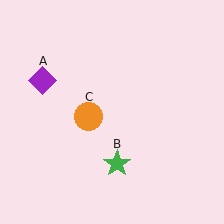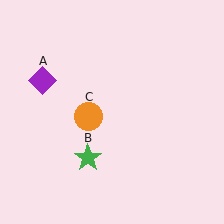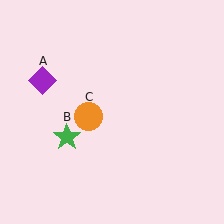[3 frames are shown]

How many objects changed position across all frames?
1 object changed position: green star (object B).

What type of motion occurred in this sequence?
The green star (object B) rotated clockwise around the center of the scene.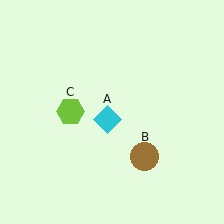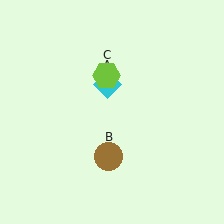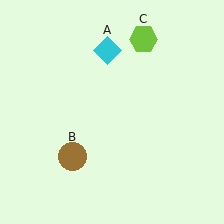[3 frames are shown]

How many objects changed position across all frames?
3 objects changed position: cyan diamond (object A), brown circle (object B), lime hexagon (object C).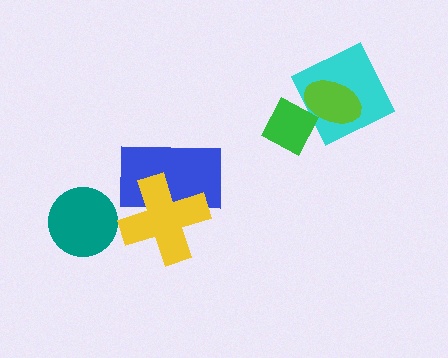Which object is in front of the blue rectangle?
The yellow cross is in front of the blue rectangle.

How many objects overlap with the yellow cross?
1 object overlaps with the yellow cross.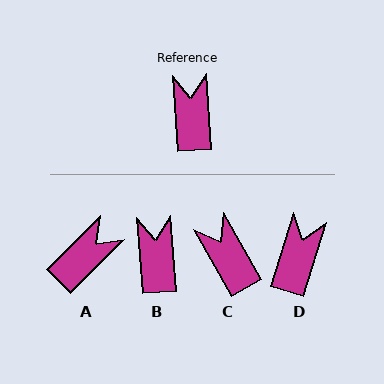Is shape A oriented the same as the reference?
No, it is off by about 49 degrees.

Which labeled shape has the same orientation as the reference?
B.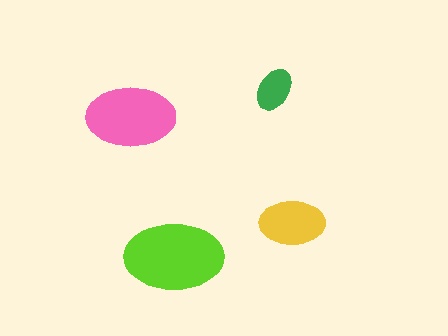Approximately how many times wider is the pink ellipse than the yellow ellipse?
About 1.5 times wider.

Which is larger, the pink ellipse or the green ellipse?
The pink one.